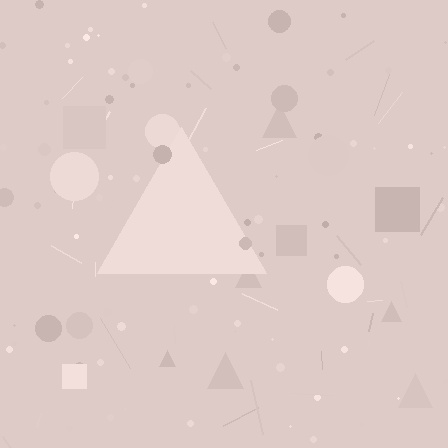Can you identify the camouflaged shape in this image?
The camouflaged shape is a triangle.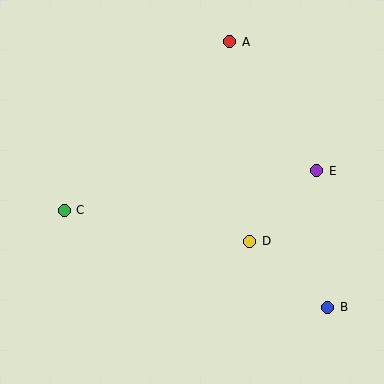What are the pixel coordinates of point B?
Point B is at (328, 307).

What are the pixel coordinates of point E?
Point E is at (317, 171).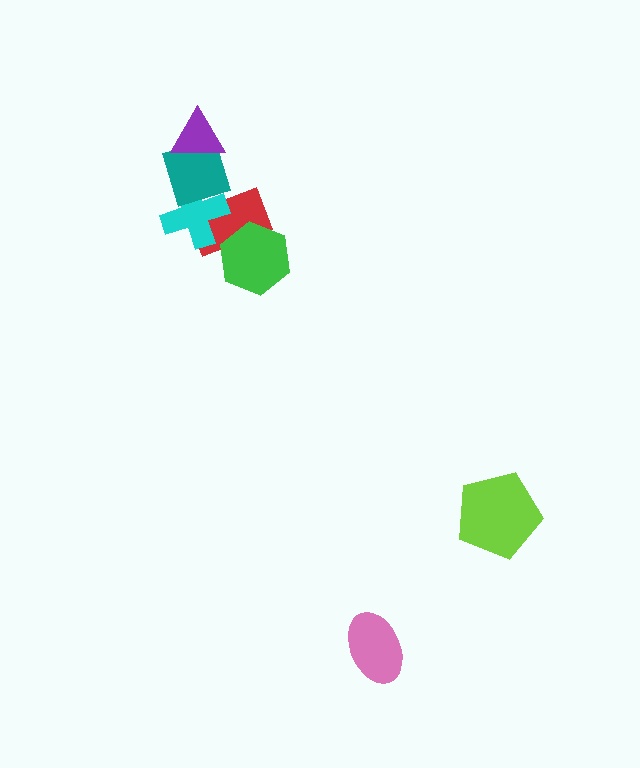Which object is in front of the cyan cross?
The teal diamond is in front of the cyan cross.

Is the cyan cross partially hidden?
Yes, it is partially covered by another shape.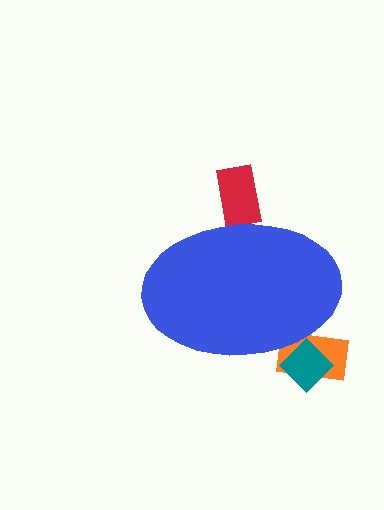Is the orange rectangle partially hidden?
Yes, the orange rectangle is partially hidden behind the blue ellipse.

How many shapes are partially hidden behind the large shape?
3 shapes are partially hidden.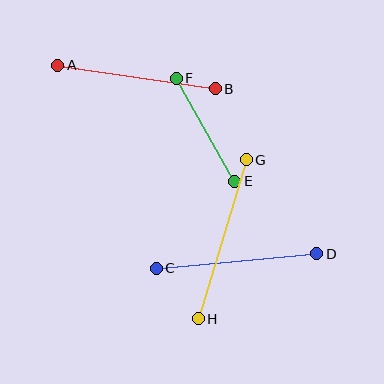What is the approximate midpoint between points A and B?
The midpoint is at approximately (137, 77) pixels.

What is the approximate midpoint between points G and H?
The midpoint is at approximately (222, 239) pixels.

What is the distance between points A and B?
The distance is approximately 159 pixels.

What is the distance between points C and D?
The distance is approximately 161 pixels.